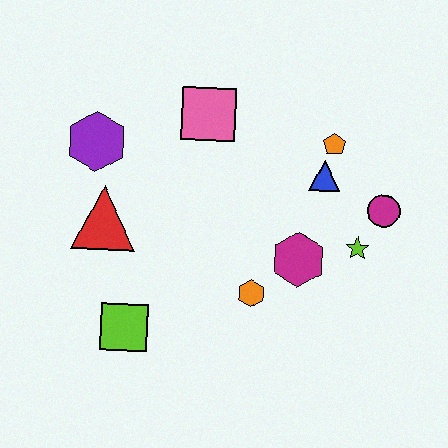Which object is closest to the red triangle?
The purple hexagon is closest to the red triangle.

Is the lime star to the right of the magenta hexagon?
Yes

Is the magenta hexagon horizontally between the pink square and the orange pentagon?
Yes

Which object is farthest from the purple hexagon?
The magenta circle is farthest from the purple hexagon.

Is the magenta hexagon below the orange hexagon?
No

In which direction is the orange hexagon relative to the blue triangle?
The orange hexagon is below the blue triangle.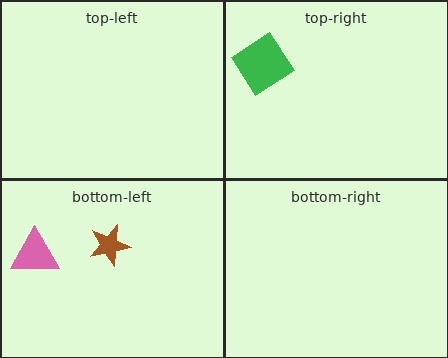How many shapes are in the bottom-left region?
2.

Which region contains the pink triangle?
The bottom-left region.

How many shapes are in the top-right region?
1.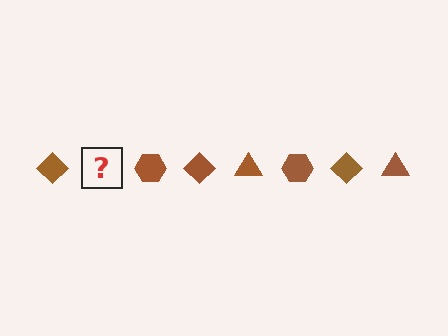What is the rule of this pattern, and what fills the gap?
The rule is that the pattern cycles through diamond, triangle, hexagon shapes in brown. The gap should be filled with a brown triangle.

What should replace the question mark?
The question mark should be replaced with a brown triangle.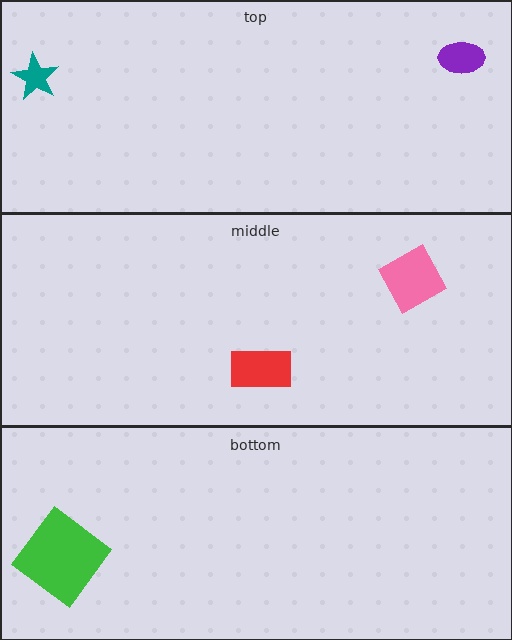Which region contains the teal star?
The top region.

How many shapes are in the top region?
2.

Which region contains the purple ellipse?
The top region.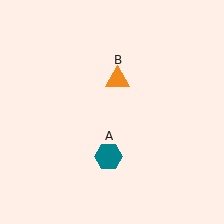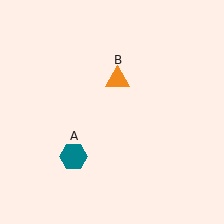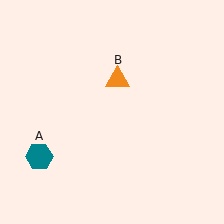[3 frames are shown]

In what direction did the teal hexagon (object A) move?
The teal hexagon (object A) moved left.